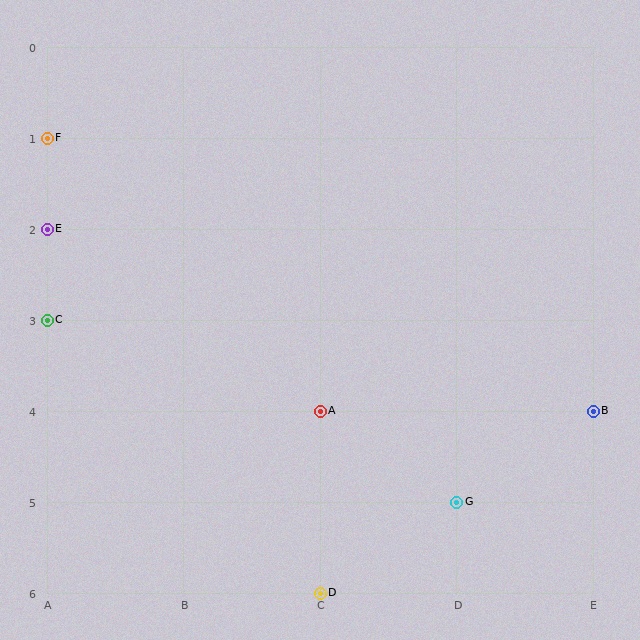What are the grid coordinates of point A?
Point A is at grid coordinates (C, 4).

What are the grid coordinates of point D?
Point D is at grid coordinates (C, 6).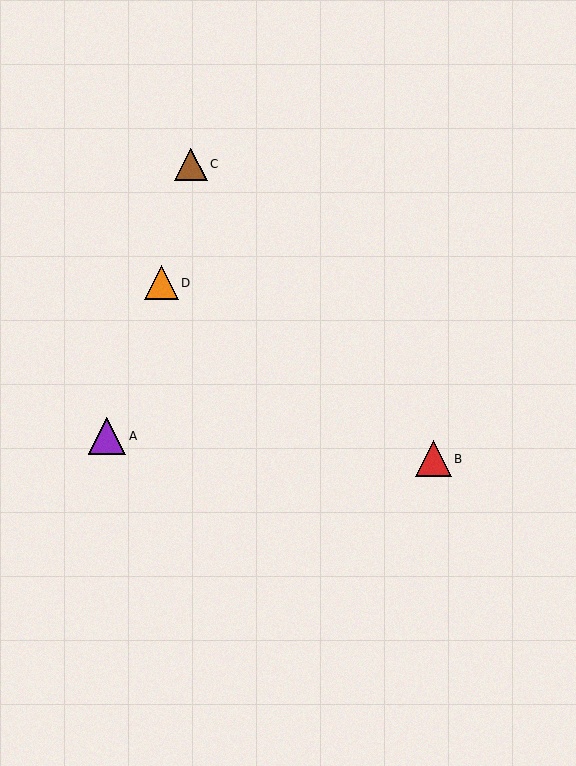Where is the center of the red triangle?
The center of the red triangle is at (433, 459).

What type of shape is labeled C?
Shape C is a brown triangle.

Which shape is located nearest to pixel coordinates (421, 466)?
The red triangle (labeled B) at (433, 459) is nearest to that location.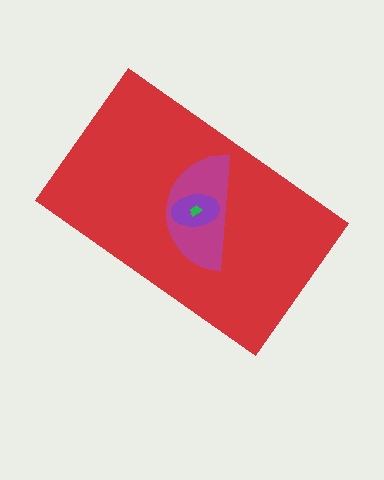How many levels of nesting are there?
4.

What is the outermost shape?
The red rectangle.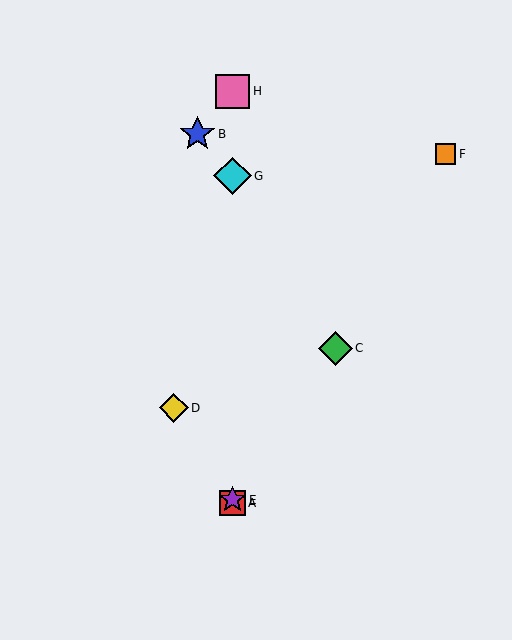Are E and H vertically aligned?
Yes, both are at x≈232.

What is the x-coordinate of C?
Object C is at x≈335.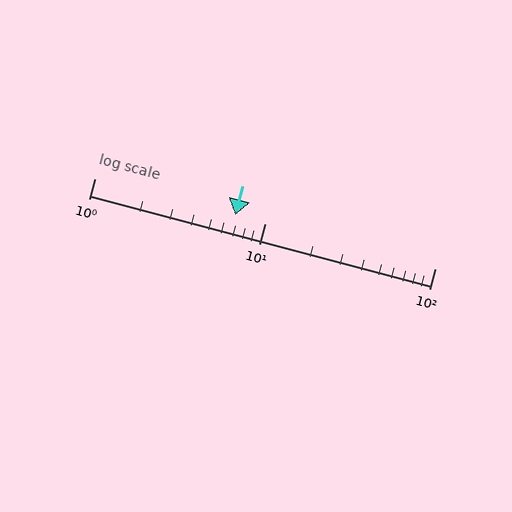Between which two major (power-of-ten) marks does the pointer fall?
The pointer is between 1 and 10.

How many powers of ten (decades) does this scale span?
The scale spans 2 decades, from 1 to 100.